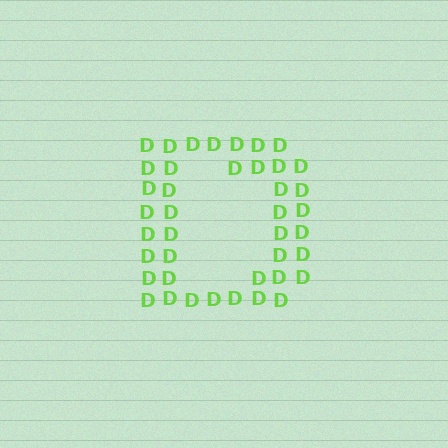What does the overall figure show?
The overall figure shows the letter D.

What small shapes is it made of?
It is made of small letter D's.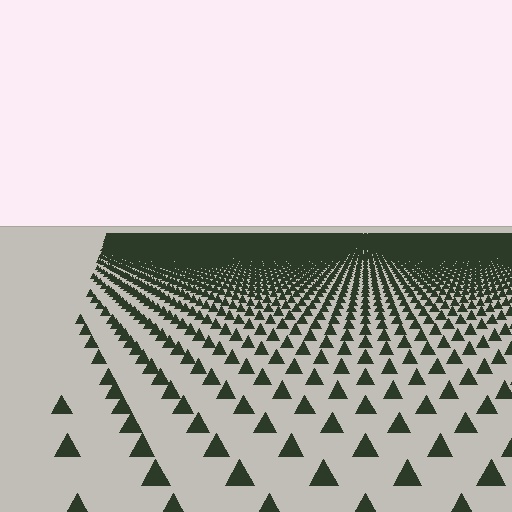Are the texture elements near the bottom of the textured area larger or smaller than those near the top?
Larger. Near the bottom, elements are closer to the viewer and appear at a bigger on-screen size.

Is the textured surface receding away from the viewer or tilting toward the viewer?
The surface is receding away from the viewer. Texture elements get smaller and denser toward the top.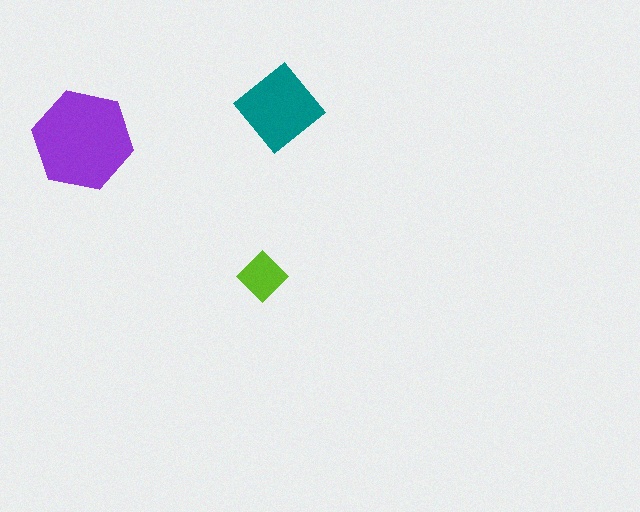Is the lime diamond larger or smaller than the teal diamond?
Smaller.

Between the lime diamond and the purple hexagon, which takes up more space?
The purple hexagon.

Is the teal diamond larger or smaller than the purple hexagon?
Smaller.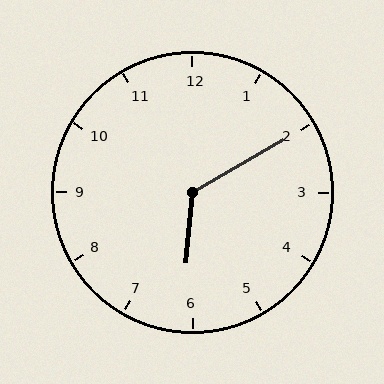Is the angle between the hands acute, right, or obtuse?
It is obtuse.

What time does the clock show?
6:10.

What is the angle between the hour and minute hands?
Approximately 125 degrees.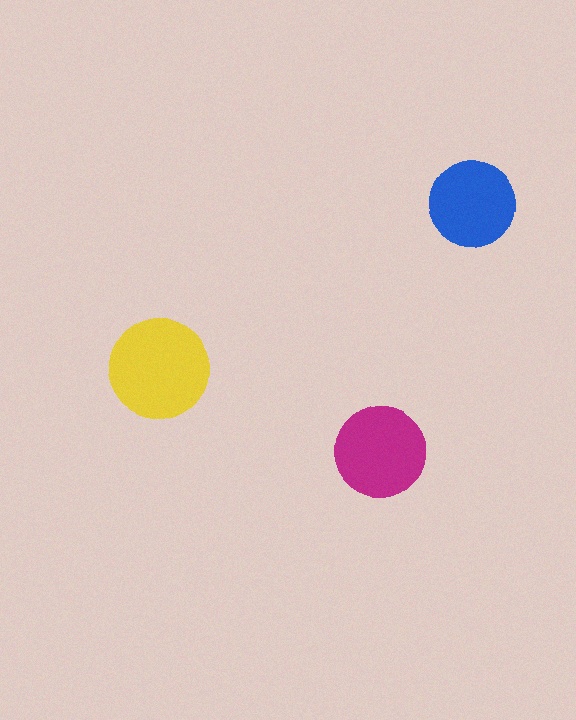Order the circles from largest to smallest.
the yellow one, the magenta one, the blue one.